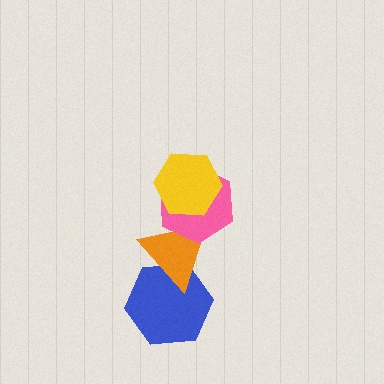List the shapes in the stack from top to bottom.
From top to bottom: the yellow hexagon, the pink hexagon, the orange triangle, the blue hexagon.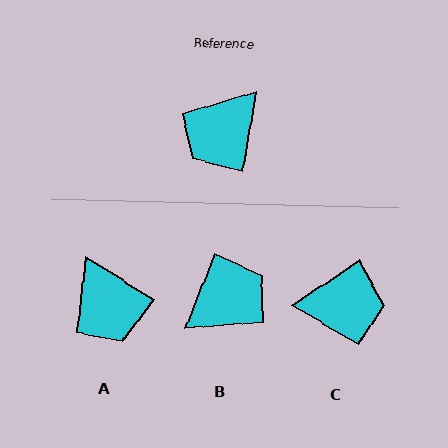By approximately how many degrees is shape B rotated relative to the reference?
Approximately 168 degrees counter-clockwise.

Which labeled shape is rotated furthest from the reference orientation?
B, about 168 degrees away.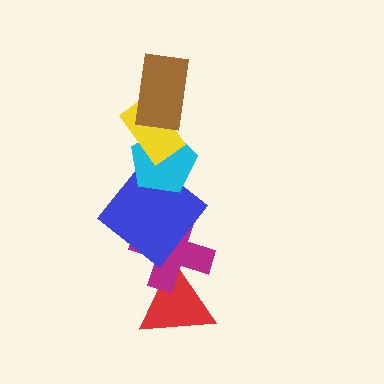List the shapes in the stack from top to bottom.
From top to bottom: the brown rectangle, the yellow rectangle, the cyan pentagon, the blue diamond, the magenta cross, the red triangle.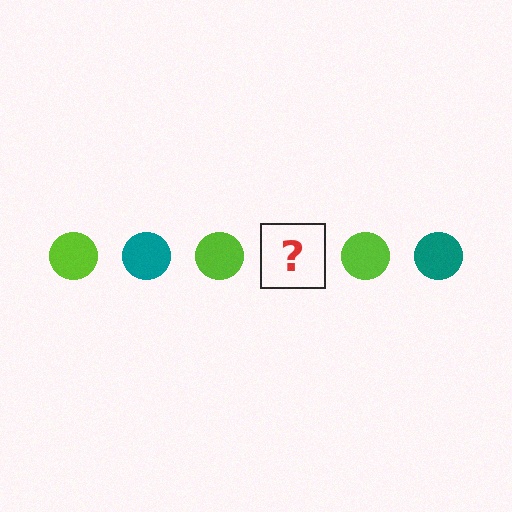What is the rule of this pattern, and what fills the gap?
The rule is that the pattern cycles through lime, teal circles. The gap should be filled with a teal circle.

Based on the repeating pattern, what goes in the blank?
The blank should be a teal circle.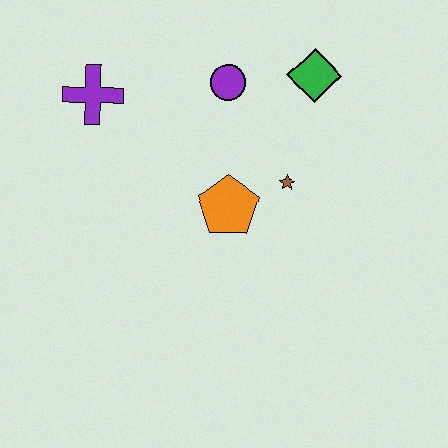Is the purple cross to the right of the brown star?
No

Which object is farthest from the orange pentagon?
The purple cross is farthest from the orange pentagon.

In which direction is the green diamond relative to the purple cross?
The green diamond is to the right of the purple cross.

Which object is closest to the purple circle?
The green diamond is closest to the purple circle.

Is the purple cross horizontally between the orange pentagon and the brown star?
No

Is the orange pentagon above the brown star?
No